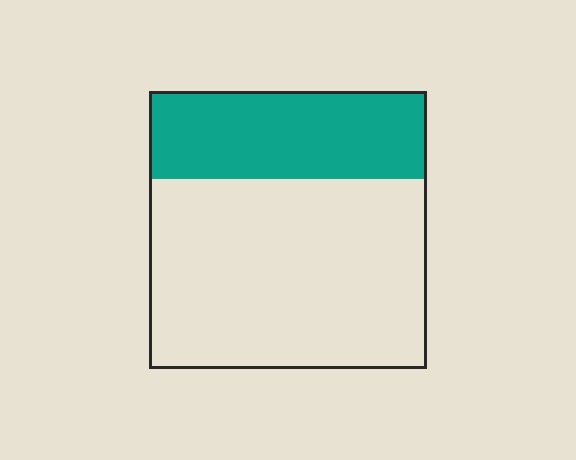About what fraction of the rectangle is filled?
About one third (1/3).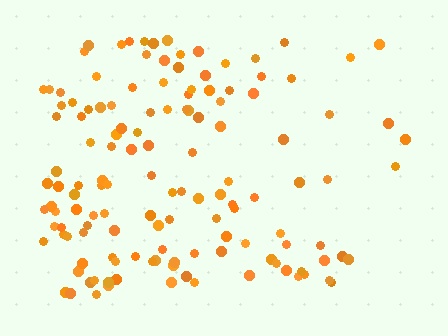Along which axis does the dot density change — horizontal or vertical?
Horizontal.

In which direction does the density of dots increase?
From right to left, with the left side densest.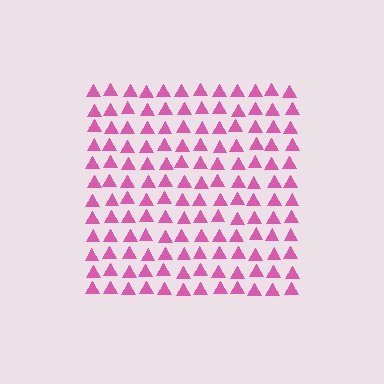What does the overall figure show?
The overall figure shows a square.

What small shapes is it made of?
It is made of small triangles.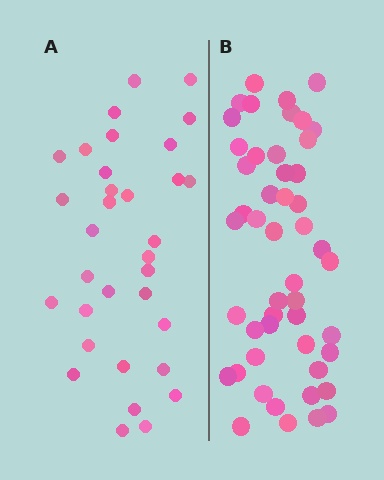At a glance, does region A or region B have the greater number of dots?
Region B (the right region) has more dots.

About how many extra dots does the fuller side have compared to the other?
Region B has approximately 15 more dots than region A.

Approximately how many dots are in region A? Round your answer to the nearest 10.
About 30 dots. (The exact count is 33, which rounds to 30.)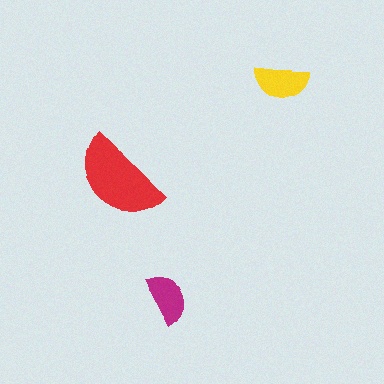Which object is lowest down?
The magenta semicircle is bottommost.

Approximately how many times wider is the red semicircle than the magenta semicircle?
About 2 times wider.